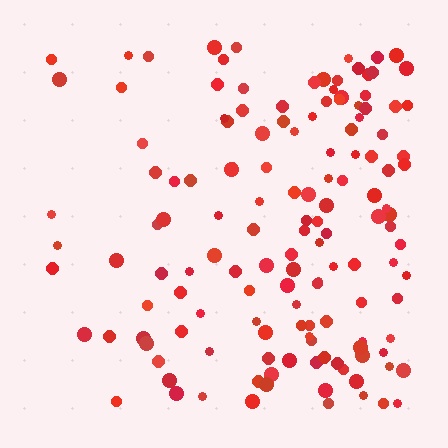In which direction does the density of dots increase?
From left to right, with the right side densest.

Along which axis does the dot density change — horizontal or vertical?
Horizontal.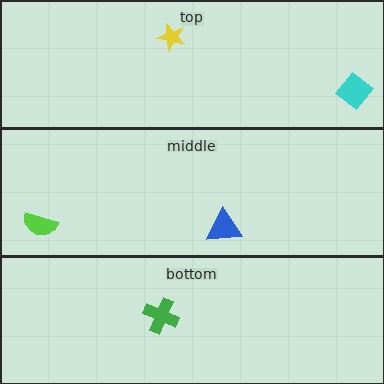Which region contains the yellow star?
The top region.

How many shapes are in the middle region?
2.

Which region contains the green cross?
The bottom region.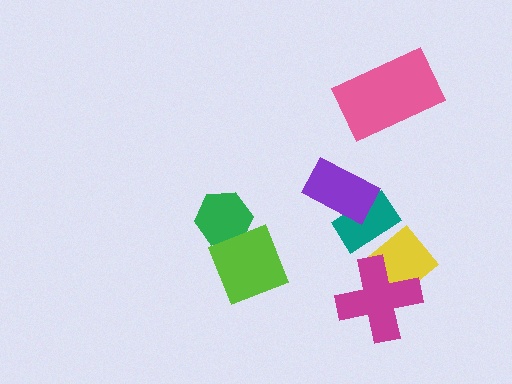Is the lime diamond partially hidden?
No, no other shape covers it.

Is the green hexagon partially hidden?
Yes, it is partially covered by another shape.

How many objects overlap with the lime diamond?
1 object overlaps with the lime diamond.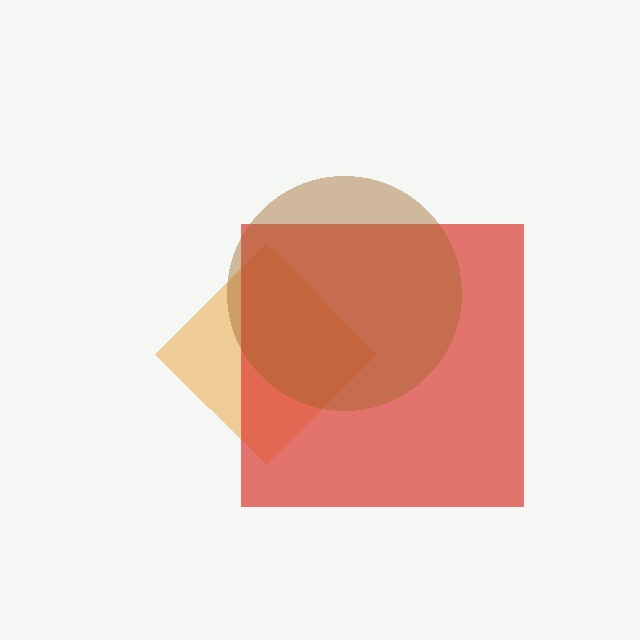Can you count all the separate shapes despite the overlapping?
Yes, there are 3 separate shapes.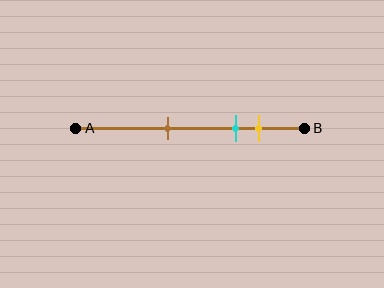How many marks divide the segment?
There are 3 marks dividing the segment.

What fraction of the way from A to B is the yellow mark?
The yellow mark is approximately 80% (0.8) of the way from A to B.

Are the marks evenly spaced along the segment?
No, the marks are not evenly spaced.